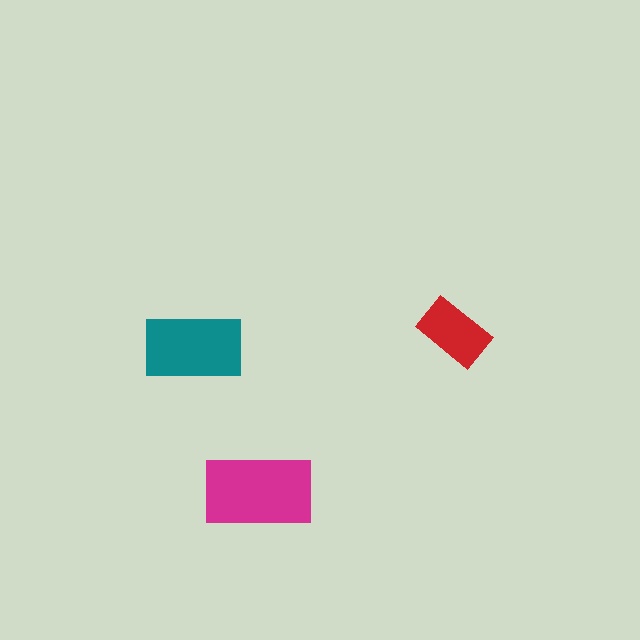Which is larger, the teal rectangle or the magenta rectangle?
The magenta one.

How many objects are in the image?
There are 3 objects in the image.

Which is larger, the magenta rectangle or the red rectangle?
The magenta one.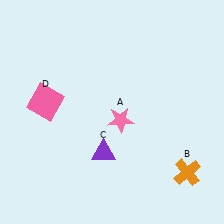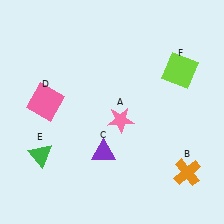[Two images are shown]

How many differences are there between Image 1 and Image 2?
There are 2 differences between the two images.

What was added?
A green triangle (E), a lime square (F) were added in Image 2.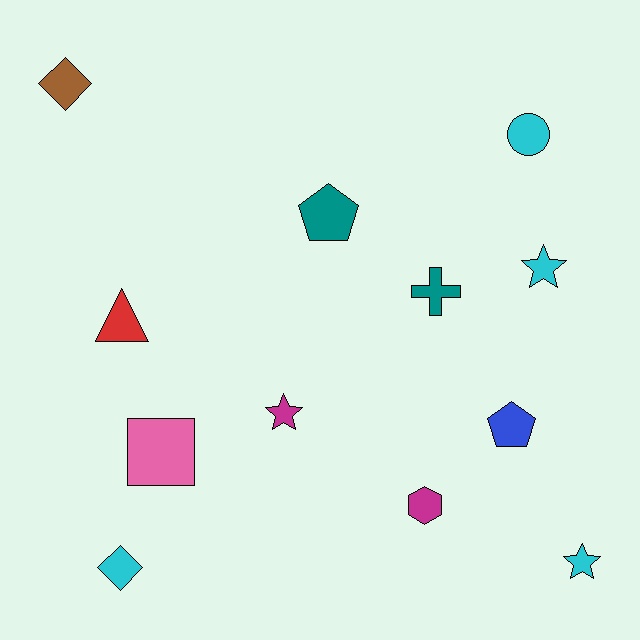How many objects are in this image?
There are 12 objects.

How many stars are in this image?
There are 3 stars.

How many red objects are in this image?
There is 1 red object.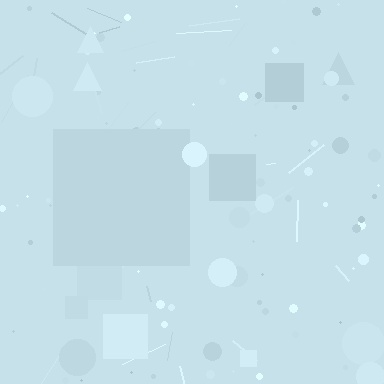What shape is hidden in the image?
A square is hidden in the image.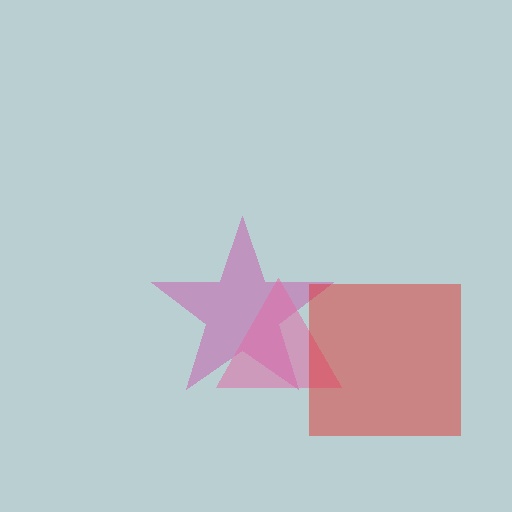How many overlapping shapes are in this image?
There are 3 overlapping shapes in the image.